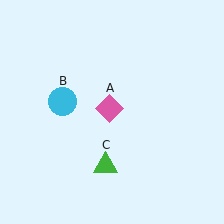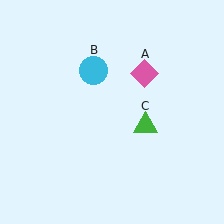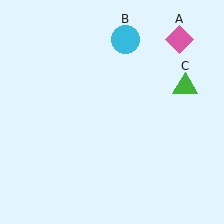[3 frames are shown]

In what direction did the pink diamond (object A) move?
The pink diamond (object A) moved up and to the right.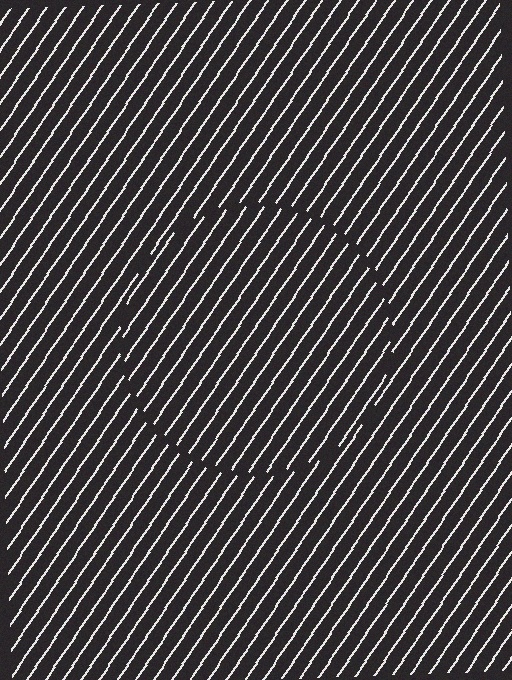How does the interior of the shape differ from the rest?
The interior of the shape contains the same grating, shifted by half a period — the contour is defined by the phase discontinuity where line-ends from the inner and outer gratings abut.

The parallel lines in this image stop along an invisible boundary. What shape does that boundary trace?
An illusory circle. The interior of the shape contains the same grating, shifted by half a period — the contour is defined by the phase discontinuity where line-ends from the inner and outer gratings abut.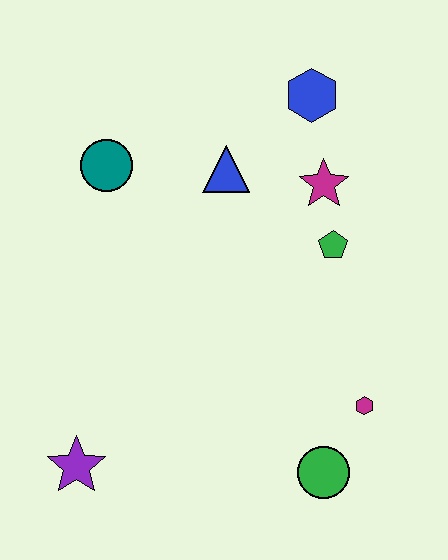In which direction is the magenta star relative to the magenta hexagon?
The magenta star is above the magenta hexagon.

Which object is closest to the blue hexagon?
The magenta star is closest to the blue hexagon.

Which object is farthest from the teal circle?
The green circle is farthest from the teal circle.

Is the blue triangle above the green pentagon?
Yes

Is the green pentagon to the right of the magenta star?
Yes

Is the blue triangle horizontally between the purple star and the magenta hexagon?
Yes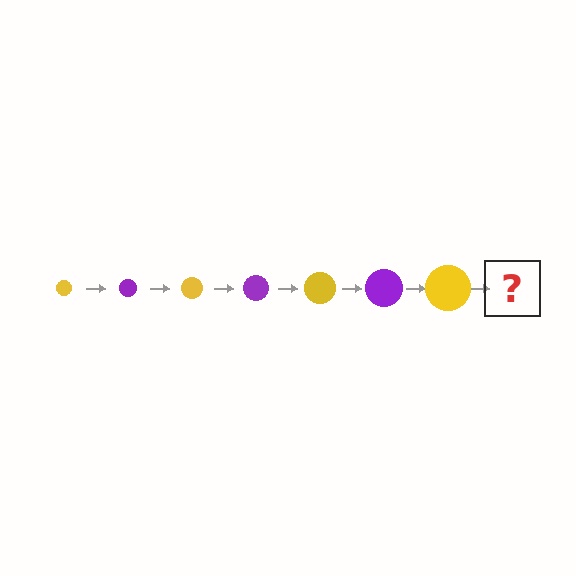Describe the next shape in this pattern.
It should be a purple circle, larger than the previous one.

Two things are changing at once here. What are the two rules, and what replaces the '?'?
The two rules are that the circle grows larger each step and the color cycles through yellow and purple. The '?' should be a purple circle, larger than the previous one.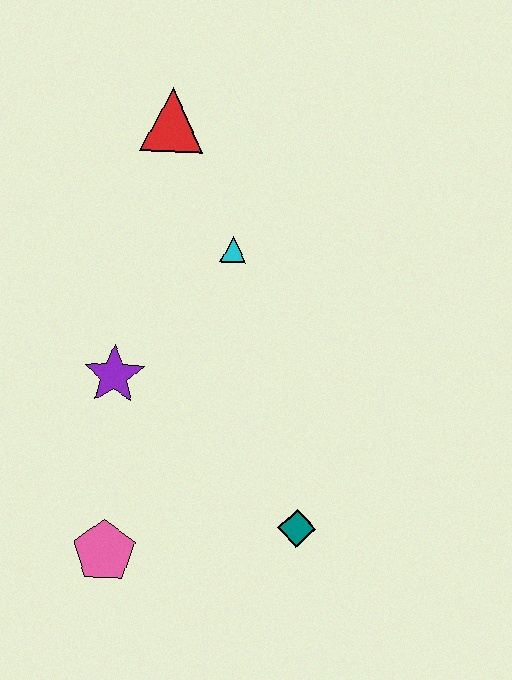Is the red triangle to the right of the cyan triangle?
No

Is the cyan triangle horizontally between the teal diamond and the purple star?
Yes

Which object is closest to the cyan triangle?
The red triangle is closest to the cyan triangle.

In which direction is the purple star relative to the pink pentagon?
The purple star is above the pink pentagon.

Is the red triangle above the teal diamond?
Yes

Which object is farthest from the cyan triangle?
The pink pentagon is farthest from the cyan triangle.